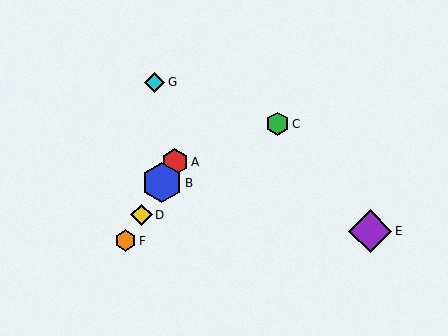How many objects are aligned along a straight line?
4 objects (A, B, D, F) are aligned along a straight line.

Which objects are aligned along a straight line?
Objects A, B, D, F are aligned along a straight line.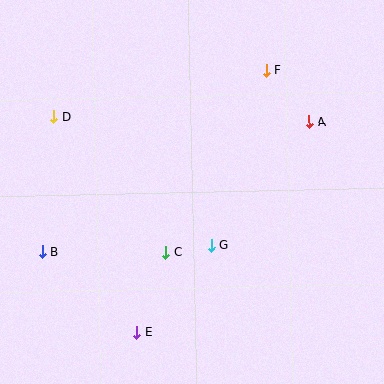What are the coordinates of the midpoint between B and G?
The midpoint between B and G is at (127, 249).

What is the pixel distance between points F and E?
The distance between F and E is 293 pixels.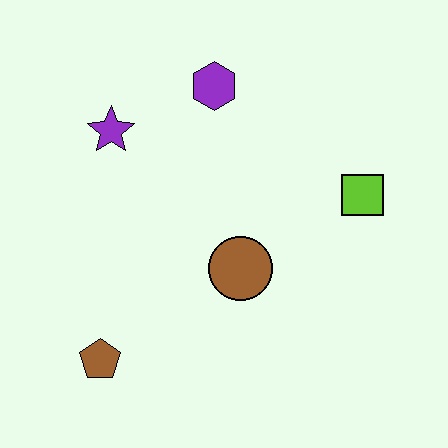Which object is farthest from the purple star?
The lime square is farthest from the purple star.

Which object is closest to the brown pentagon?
The brown circle is closest to the brown pentagon.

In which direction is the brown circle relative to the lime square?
The brown circle is to the left of the lime square.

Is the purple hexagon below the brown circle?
No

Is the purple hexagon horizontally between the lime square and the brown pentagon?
Yes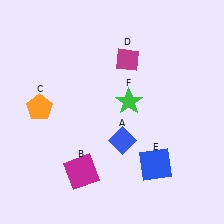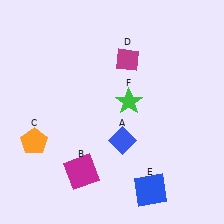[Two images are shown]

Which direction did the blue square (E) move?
The blue square (E) moved down.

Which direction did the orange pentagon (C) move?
The orange pentagon (C) moved down.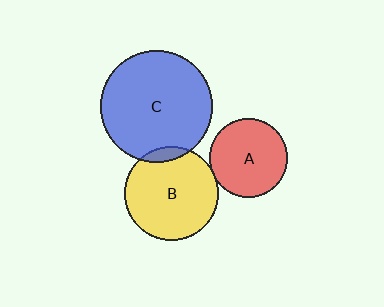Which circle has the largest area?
Circle C (blue).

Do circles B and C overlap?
Yes.